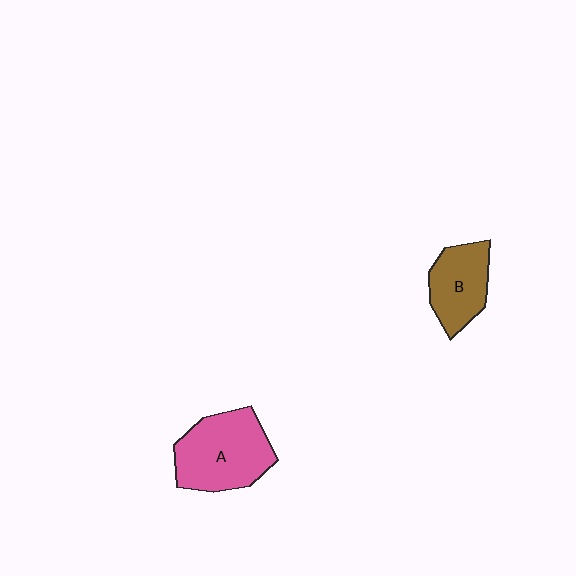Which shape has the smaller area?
Shape B (brown).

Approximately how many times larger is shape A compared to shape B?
Approximately 1.5 times.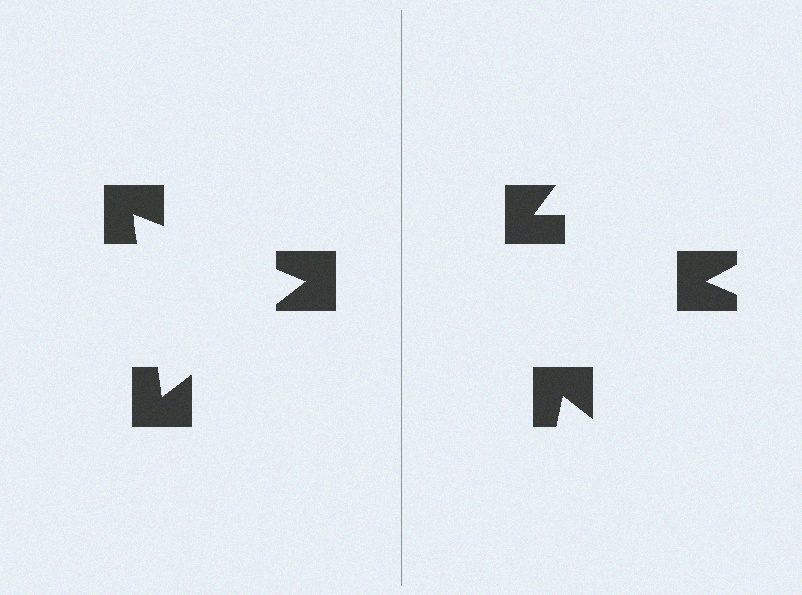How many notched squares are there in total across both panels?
6 — 3 on each side.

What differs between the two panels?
The notched squares are positioned identically on both sides; only the wedge orientations differ. On the left they align to a triangle; on the right they are misaligned.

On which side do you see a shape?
An illusory triangle appears on the left side. On the right side the wedge cuts are rotated, so no coherent shape forms.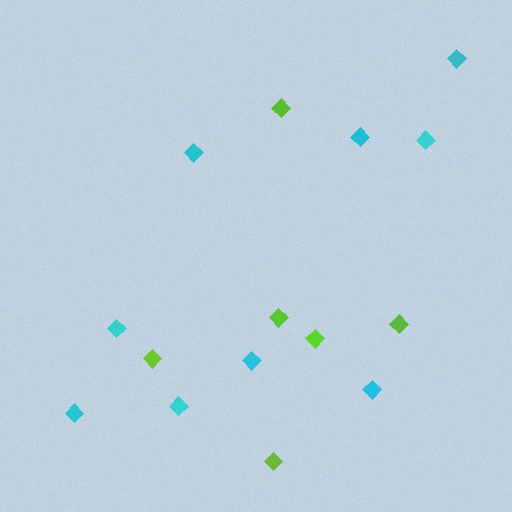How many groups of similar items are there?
There are 2 groups: one group of cyan diamonds (9) and one group of lime diamonds (6).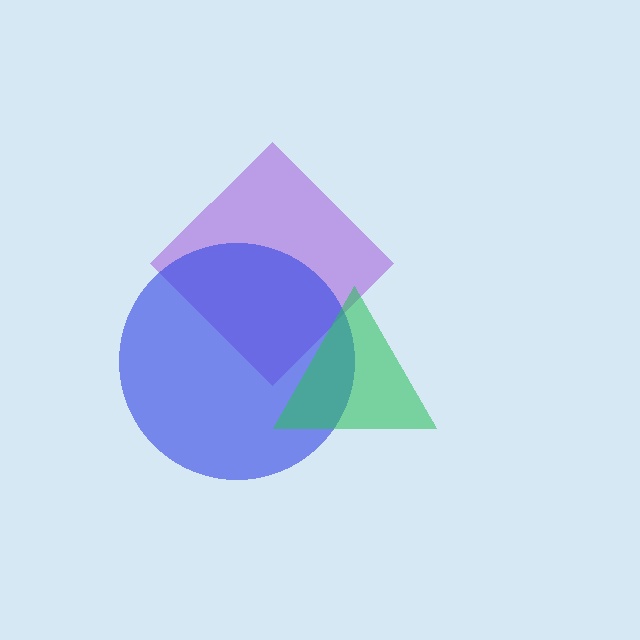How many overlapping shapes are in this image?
There are 3 overlapping shapes in the image.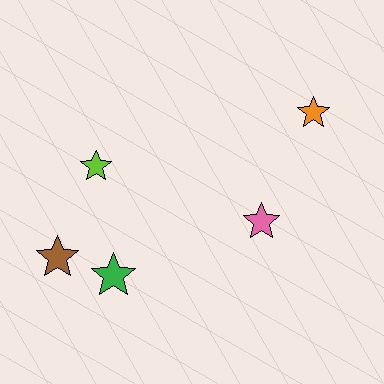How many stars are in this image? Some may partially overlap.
There are 5 stars.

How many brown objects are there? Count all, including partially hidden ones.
There is 1 brown object.